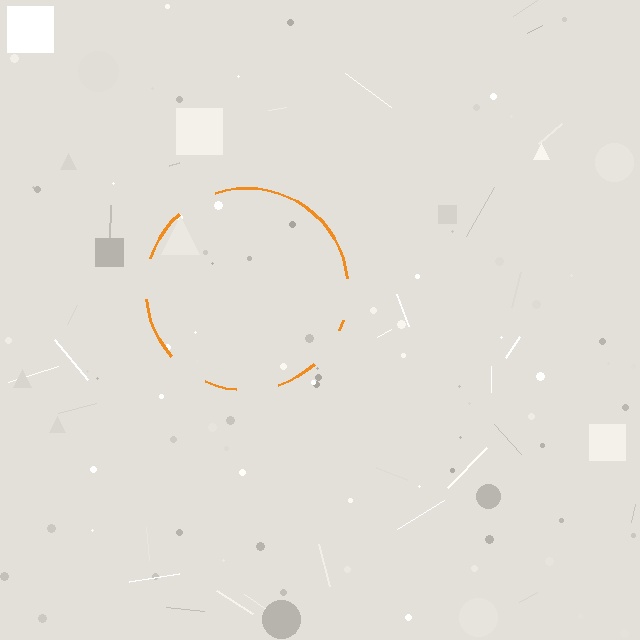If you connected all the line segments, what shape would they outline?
They would outline a circle.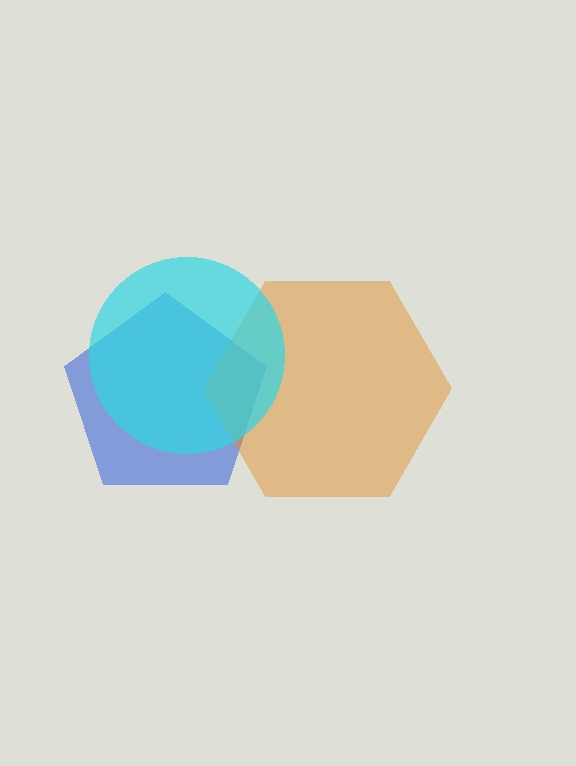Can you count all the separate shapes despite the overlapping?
Yes, there are 3 separate shapes.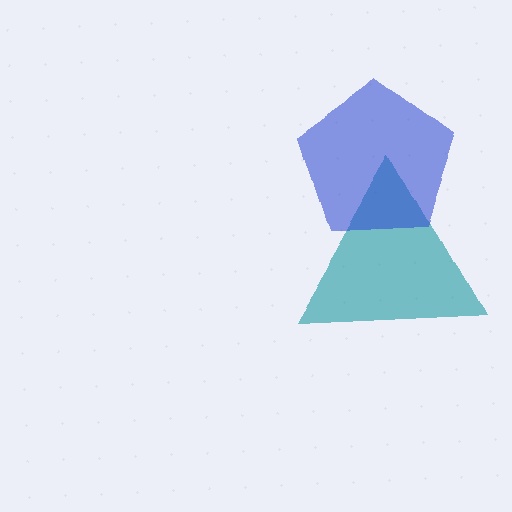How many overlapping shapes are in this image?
There are 2 overlapping shapes in the image.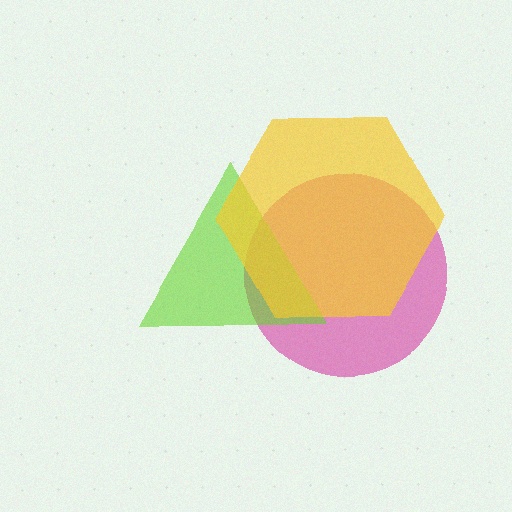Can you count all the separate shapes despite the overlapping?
Yes, there are 3 separate shapes.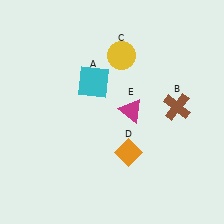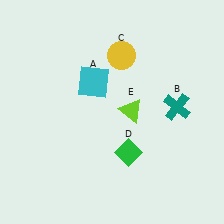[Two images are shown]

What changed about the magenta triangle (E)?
In Image 1, E is magenta. In Image 2, it changed to lime.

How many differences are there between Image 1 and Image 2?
There are 3 differences between the two images.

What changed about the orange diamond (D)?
In Image 1, D is orange. In Image 2, it changed to green.